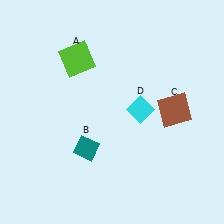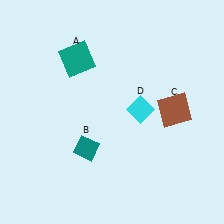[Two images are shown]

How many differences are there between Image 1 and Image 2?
There is 1 difference between the two images.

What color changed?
The square (A) changed from lime in Image 1 to teal in Image 2.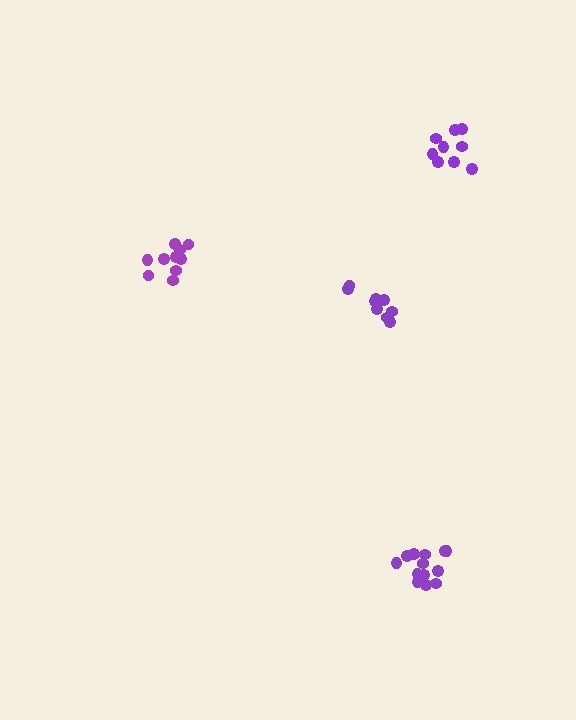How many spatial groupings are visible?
There are 4 spatial groupings.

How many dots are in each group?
Group 1: 10 dots, Group 2: 9 dots, Group 3: 9 dots, Group 4: 13 dots (41 total).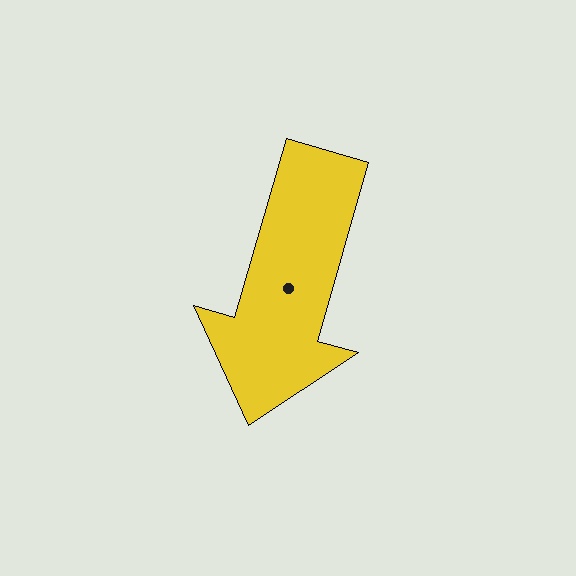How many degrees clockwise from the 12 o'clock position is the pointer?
Approximately 196 degrees.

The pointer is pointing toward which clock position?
Roughly 7 o'clock.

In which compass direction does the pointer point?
South.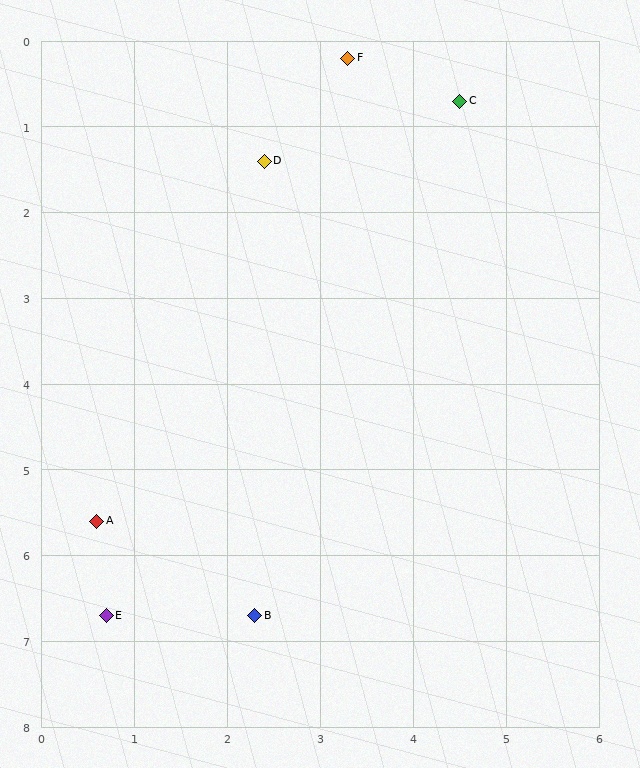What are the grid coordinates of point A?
Point A is at approximately (0.6, 5.6).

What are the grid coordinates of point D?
Point D is at approximately (2.4, 1.4).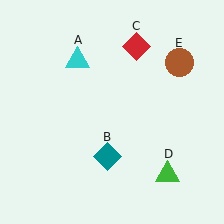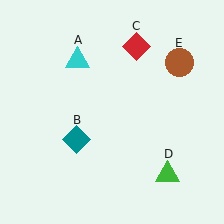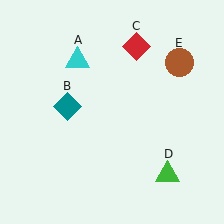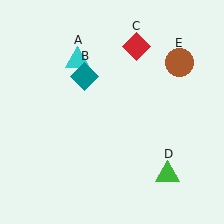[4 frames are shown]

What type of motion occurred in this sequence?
The teal diamond (object B) rotated clockwise around the center of the scene.